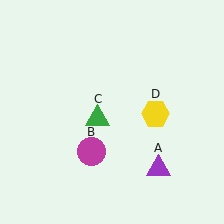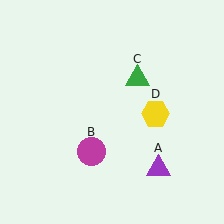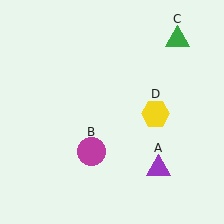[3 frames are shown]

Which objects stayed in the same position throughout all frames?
Purple triangle (object A) and magenta circle (object B) and yellow hexagon (object D) remained stationary.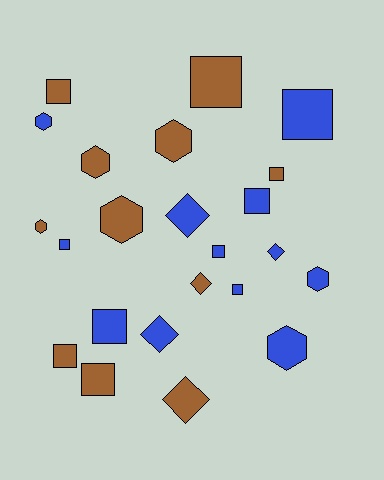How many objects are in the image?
There are 23 objects.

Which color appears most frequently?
Blue, with 12 objects.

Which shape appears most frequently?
Square, with 11 objects.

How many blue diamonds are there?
There are 3 blue diamonds.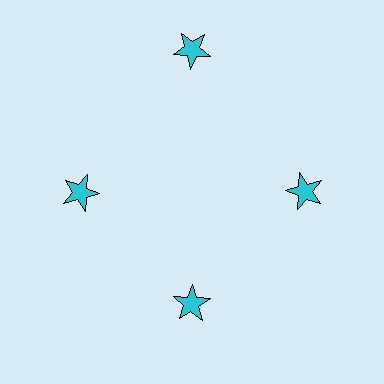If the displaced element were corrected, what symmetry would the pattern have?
It would have 4-fold rotational symmetry — the pattern would map onto itself every 90 degrees.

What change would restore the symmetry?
The symmetry would be restored by moving it inward, back onto the ring so that all 4 stars sit at equal angles and equal distance from the center.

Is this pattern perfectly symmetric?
No. The 4 cyan stars are arranged in a ring, but one element near the 12 o'clock position is pushed outward from the center, breaking the 4-fold rotational symmetry.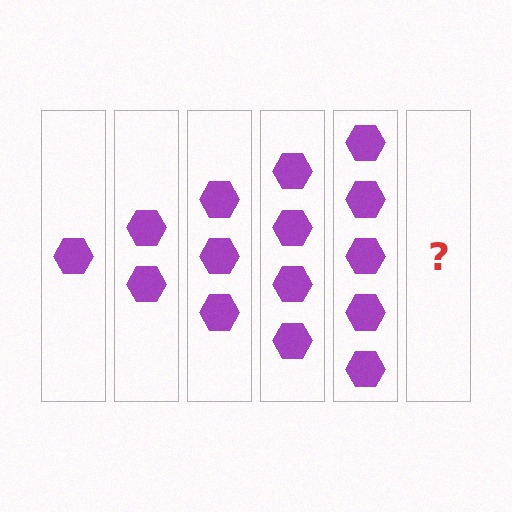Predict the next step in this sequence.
The next step is 6 hexagons.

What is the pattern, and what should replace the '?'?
The pattern is that each step adds one more hexagon. The '?' should be 6 hexagons.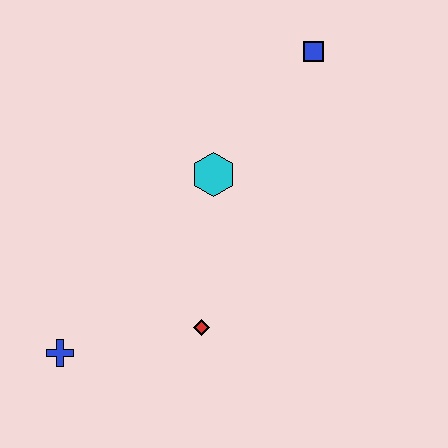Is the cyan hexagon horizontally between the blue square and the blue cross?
Yes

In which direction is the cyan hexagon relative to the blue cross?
The cyan hexagon is above the blue cross.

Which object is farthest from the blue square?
The blue cross is farthest from the blue square.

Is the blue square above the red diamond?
Yes